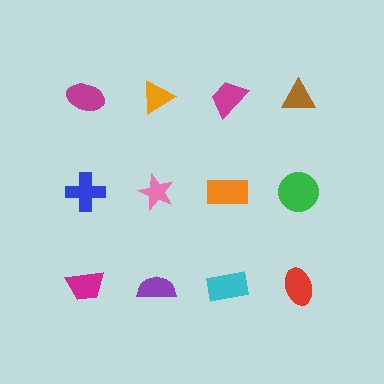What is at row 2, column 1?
A blue cross.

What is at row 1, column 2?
An orange triangle.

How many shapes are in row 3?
4 shapes.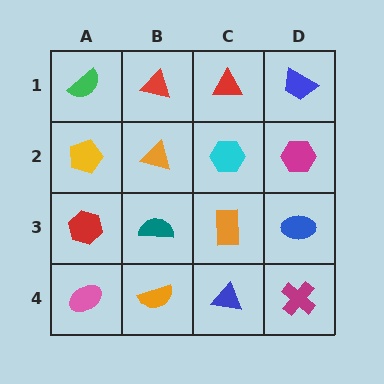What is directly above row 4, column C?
An orange rectangle.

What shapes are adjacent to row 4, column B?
A teal semicircle (row 3, column B), a pink ellipse (row 4, column A), a blue triangle (row 4, column C).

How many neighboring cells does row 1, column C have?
3.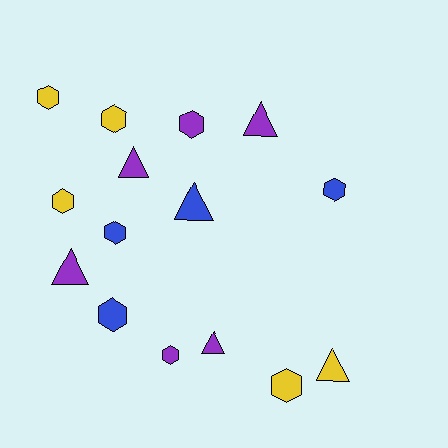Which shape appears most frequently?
Hexagon, with 9 objects.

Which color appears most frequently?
Purple, with 6 objects.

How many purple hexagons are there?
There are 2 purple hexagons.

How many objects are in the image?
There are 15 objects.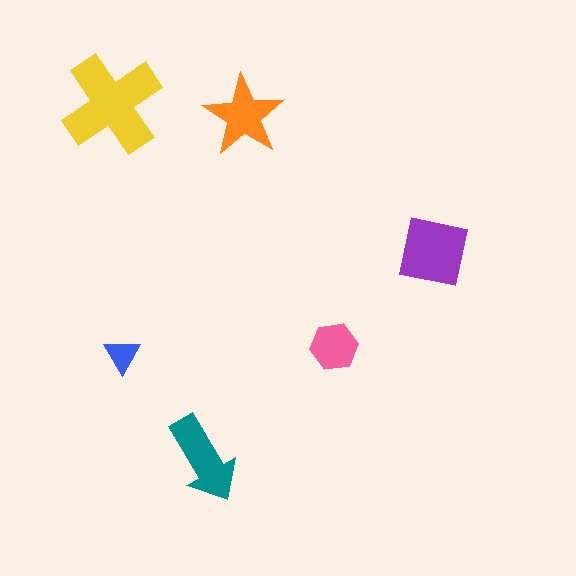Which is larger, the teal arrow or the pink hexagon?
The teal arrow.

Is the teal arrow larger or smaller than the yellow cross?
Smaller.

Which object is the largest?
The yellow cross.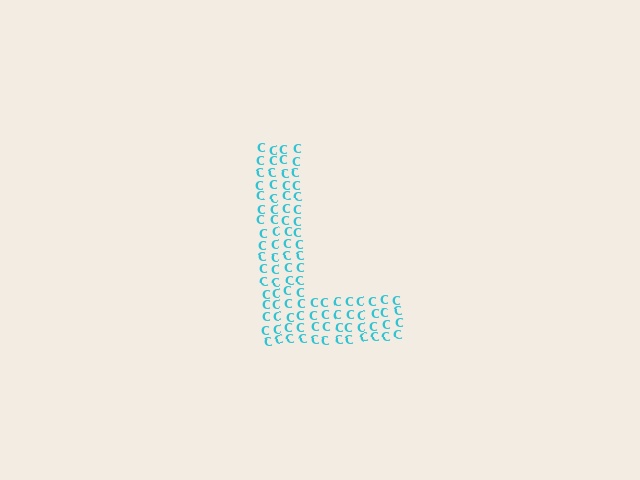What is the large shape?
The large shape is the letter L.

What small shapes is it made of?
It is made of small letter C's.